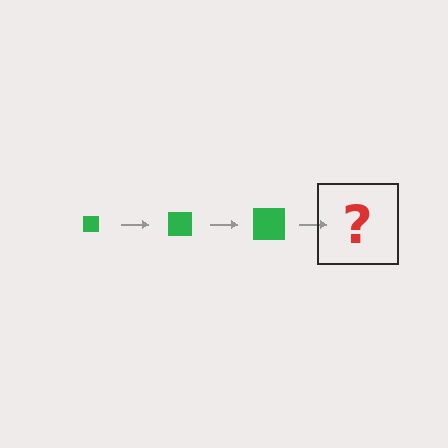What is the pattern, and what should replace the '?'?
The pattern is that the square gets progressively larger each step. The '?' should be a green square, larger than the previous one.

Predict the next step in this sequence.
The next step is a green square, larger than the previous one.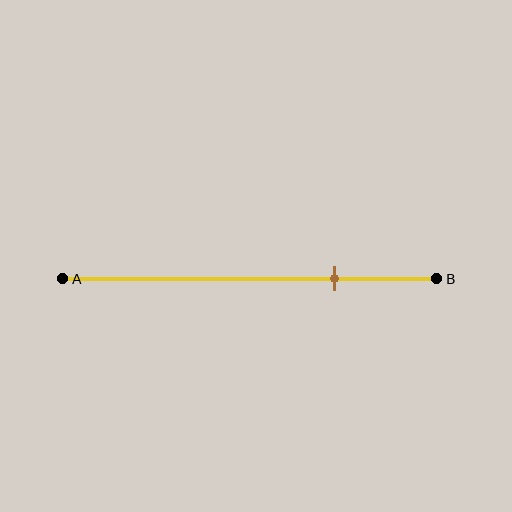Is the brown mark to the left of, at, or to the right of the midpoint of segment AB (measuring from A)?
The brown mark is to the right of the midpoint of segment AB.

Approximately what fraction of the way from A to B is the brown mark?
The brown mark is approximately 75% of the way from A to B.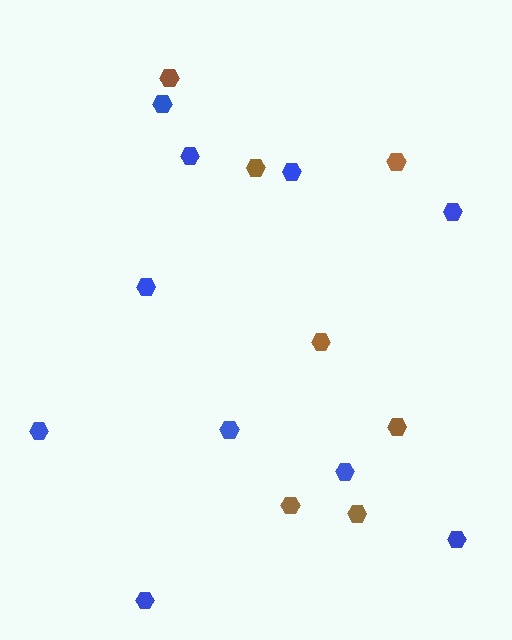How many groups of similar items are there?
There are 2 groups: one group of blue hexagons (10) and one group of brown hexagons (7).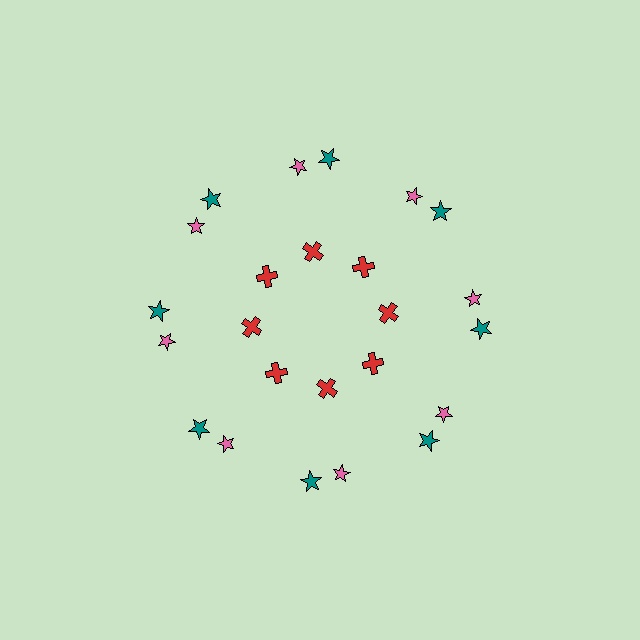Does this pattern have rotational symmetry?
Yes, this pattern has 8-fold rotational symmetry. It looks the same after rotating 45 degrees around the center.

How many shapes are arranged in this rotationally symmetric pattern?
There are 24 shapes, arranged in 8 groups of 3.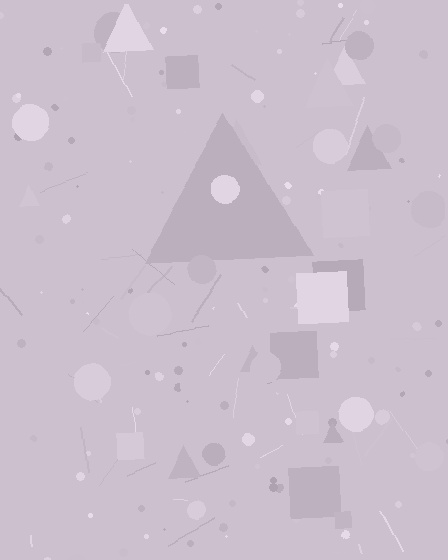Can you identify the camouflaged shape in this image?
The camouflaged shape is a triangle.